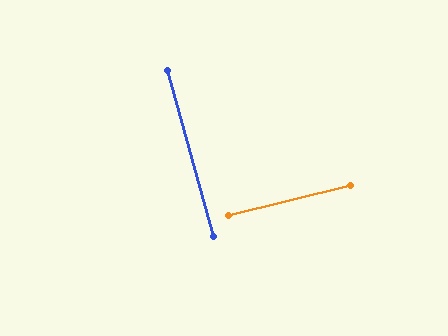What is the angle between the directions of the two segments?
Approximately 88 degrees.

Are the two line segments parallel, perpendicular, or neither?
Perpendicular — they meet at approximately 88°.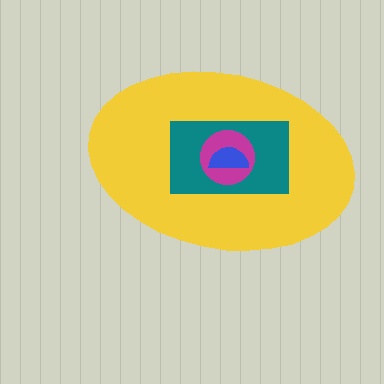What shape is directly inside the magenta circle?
The blue semicircle.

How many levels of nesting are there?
4.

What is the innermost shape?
The blue semicircle.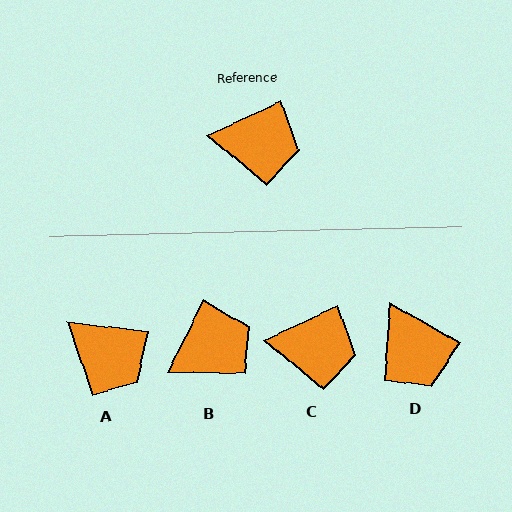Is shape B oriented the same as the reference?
No, it is off by about 39 degrees.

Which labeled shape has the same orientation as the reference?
C.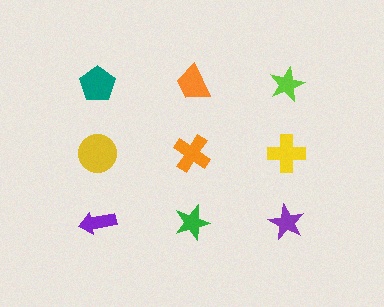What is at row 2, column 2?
An orange cross.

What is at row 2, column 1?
A yellow circle.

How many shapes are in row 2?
3 shapes.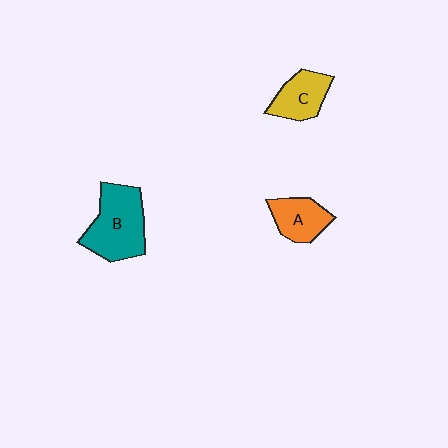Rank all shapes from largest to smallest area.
From largest to smallest: B (teal), C (yellow), A (orange).